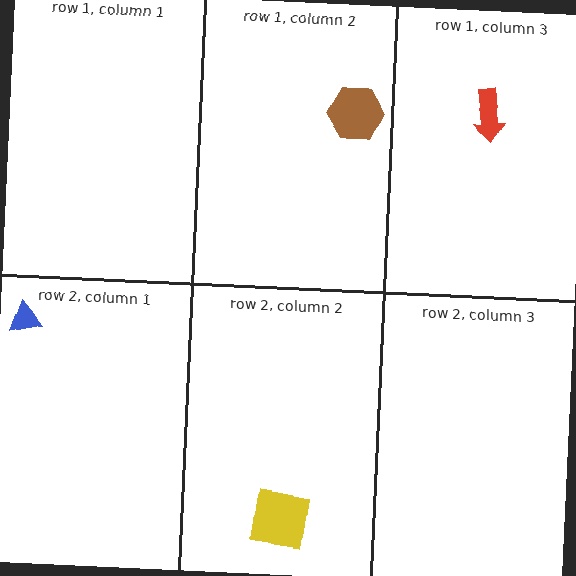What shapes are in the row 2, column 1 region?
The blue triangle.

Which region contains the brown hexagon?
The row 1, column 2 region.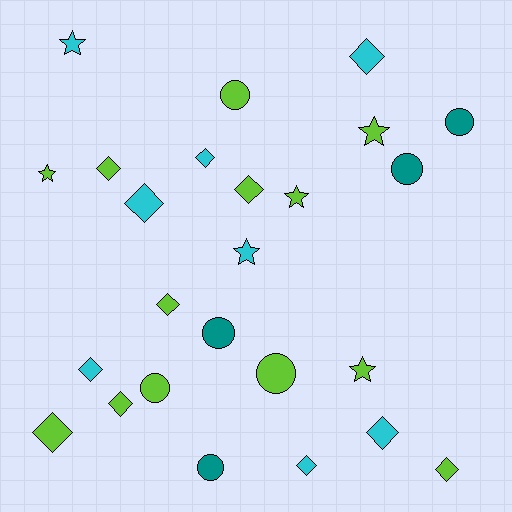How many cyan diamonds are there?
There are 6 cyan diamonds.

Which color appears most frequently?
Lime, with 13 objects.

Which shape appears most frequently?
Diamond, with 12 objects.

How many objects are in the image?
There are 25 objects.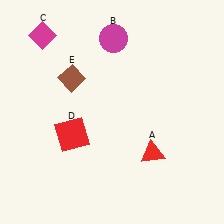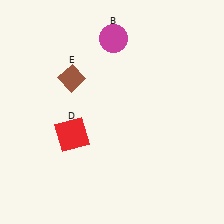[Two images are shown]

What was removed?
The magenta diamond (C), the red triangle (A) were removed in Image 2.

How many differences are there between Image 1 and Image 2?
There are 2 differences between the two images.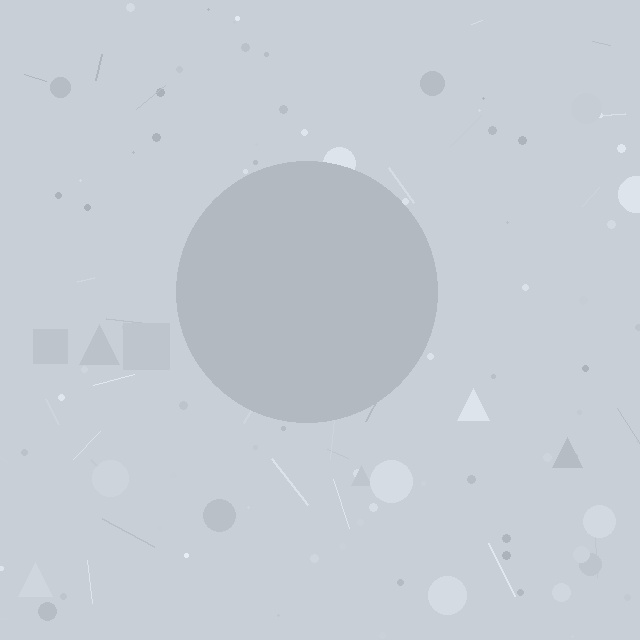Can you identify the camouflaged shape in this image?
The camouflaged shape is a circle.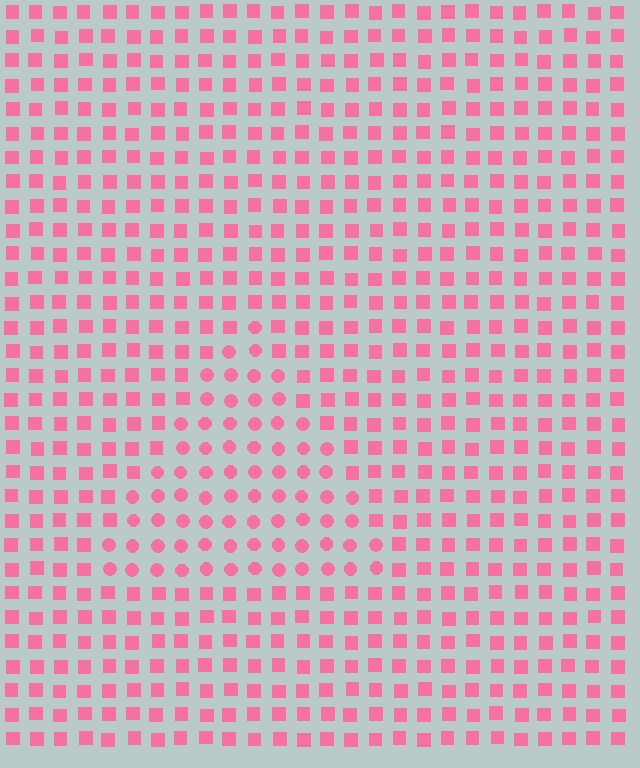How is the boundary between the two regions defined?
The boundary is defined by a change in element shape: circles inside vs. squares outside. All elements share the same color and spacing.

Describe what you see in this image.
The image is filled with small pink elements arranged in a uniform grid. A triangle-shaped region contains circles, while the surrounding area contains squares. The boundary is defined purely by the change in element shape.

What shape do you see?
I see a triangle.